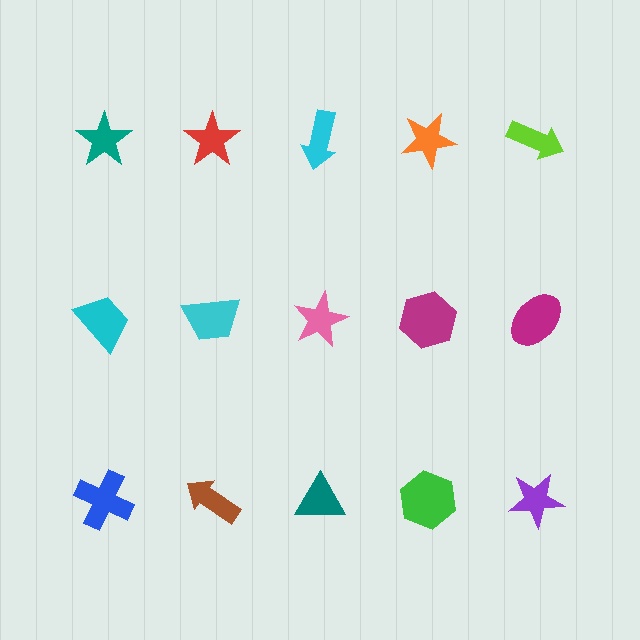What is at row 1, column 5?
A lime arrow.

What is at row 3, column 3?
A teal triangle.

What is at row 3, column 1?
A blue cross.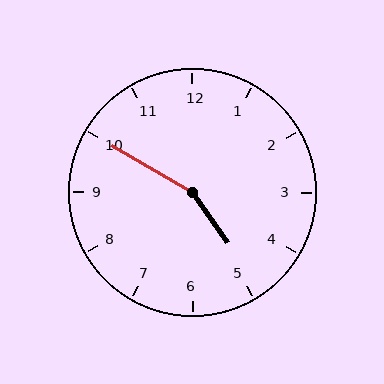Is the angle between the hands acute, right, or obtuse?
It is obtuse.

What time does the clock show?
4:50.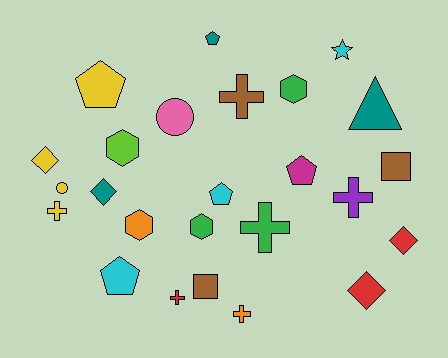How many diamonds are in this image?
There are 4 diamonds.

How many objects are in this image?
There are 25 objects.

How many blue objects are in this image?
There are no blue objects.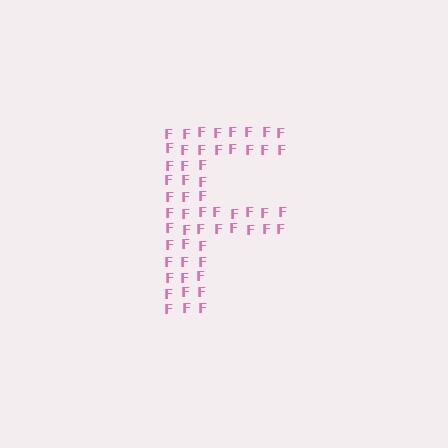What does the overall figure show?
The overall figure shows the letter F.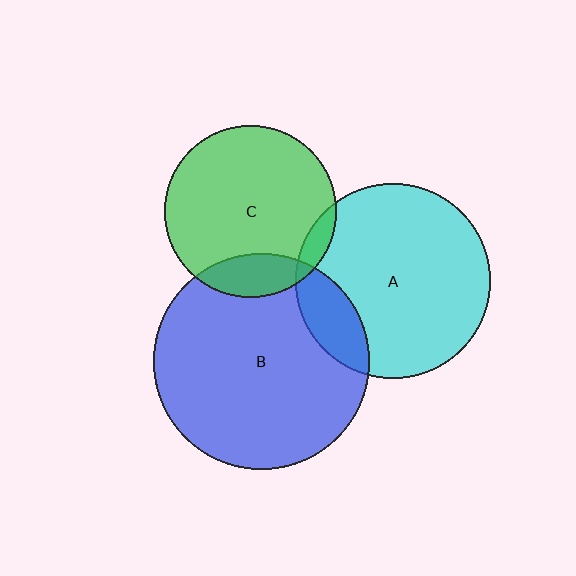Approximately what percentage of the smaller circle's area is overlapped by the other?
Approximately 15%.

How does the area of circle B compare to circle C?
Approximately 1.6 times.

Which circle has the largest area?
Circle B (blue).